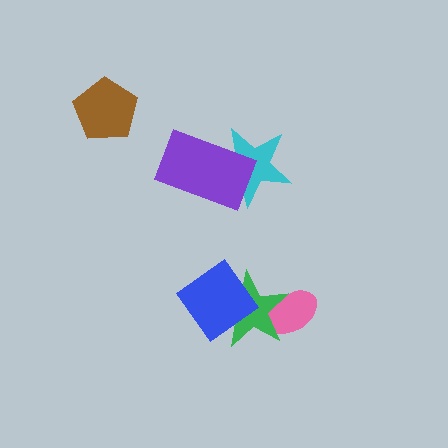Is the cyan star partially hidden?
Yes, it is partially covered by another shape.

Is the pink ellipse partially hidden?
Yes, it is partially covered by another shape.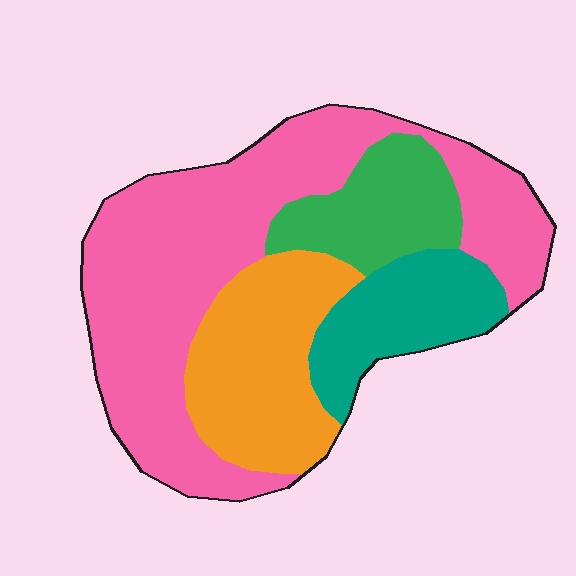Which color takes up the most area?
Pink, at roughly 50%.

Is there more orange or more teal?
Orange.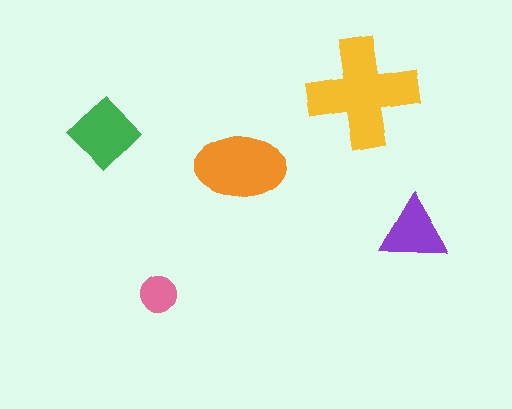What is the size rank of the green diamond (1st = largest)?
3rd.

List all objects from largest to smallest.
The yellow cross, the orange ellipse, the green diamond, the purple triangle, the pink circle.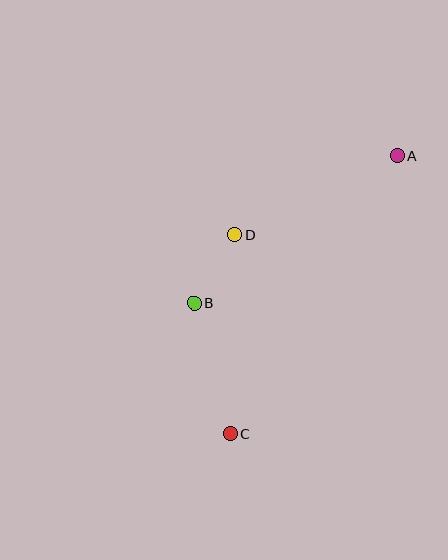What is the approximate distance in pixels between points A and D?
The distance between A and D is approximately 181 pixels.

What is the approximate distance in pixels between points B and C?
The distance between B and C is approximately 136 pixels.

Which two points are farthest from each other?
Points A and C are farthest from each other.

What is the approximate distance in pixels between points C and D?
The distance between C and D is approximately 199 pixels.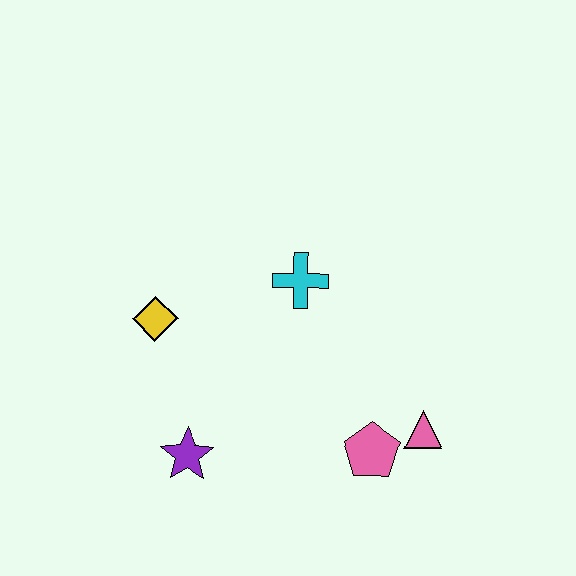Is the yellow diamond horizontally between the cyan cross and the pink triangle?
No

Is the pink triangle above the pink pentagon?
Yes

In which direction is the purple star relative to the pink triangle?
The purple star is to the left of the pink triangle.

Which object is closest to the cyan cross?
The yellow diamond is closest to the cyan cross.